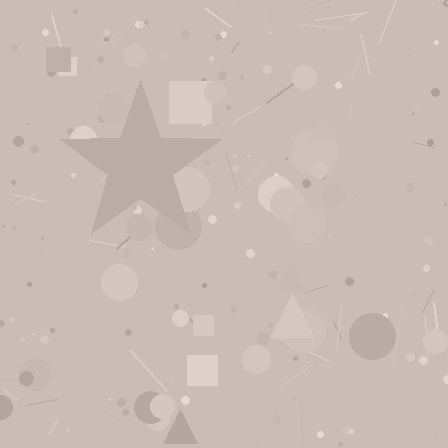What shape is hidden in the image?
A star is hidden in the image.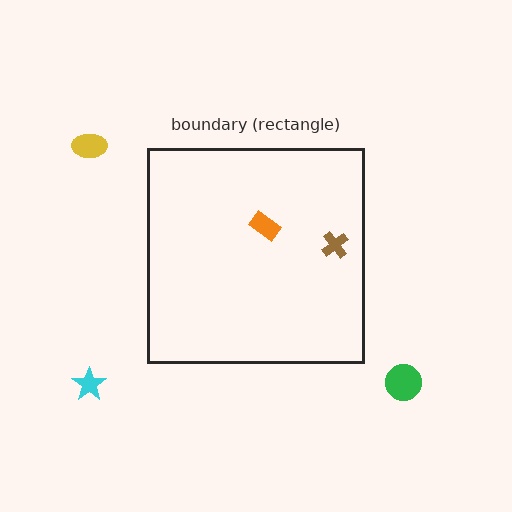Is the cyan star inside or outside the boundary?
Outside.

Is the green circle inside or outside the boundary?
Outside.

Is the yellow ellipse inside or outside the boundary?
Outside.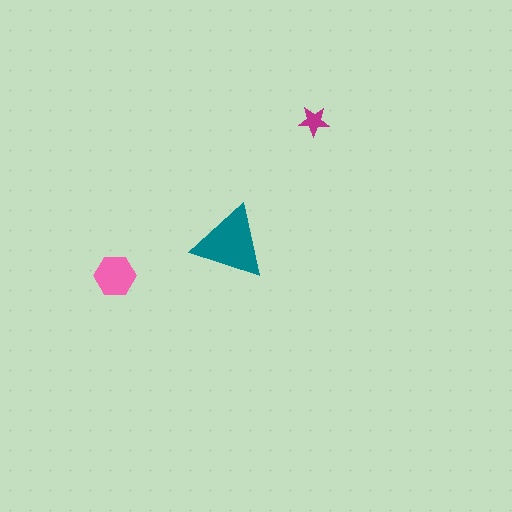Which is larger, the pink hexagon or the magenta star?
The pink hexagon.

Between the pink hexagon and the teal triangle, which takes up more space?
The teal triangle.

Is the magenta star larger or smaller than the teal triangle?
Smaller.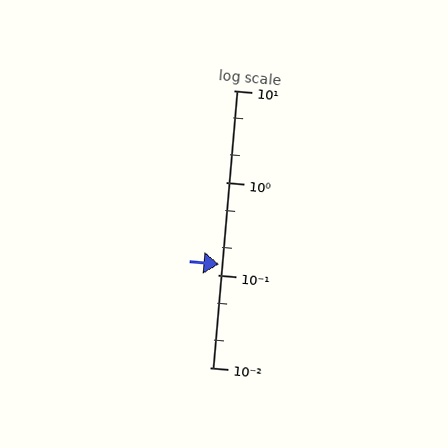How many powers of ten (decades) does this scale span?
The scale spans 3 decades, from 0.01 to 10.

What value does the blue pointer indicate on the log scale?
The pointer indicates approximately 0.13.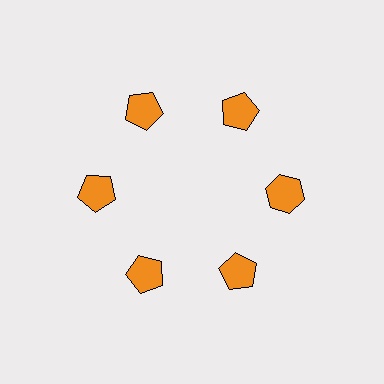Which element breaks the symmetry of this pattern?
The orange hexagon at roughly the 3 o'clock position breaks the symmetry. All other shapes are orange pentagons.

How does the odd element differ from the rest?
It has a different shape: hexagon instead of pentagon.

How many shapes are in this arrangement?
There are 6 shapes arranged in a ring pattern.